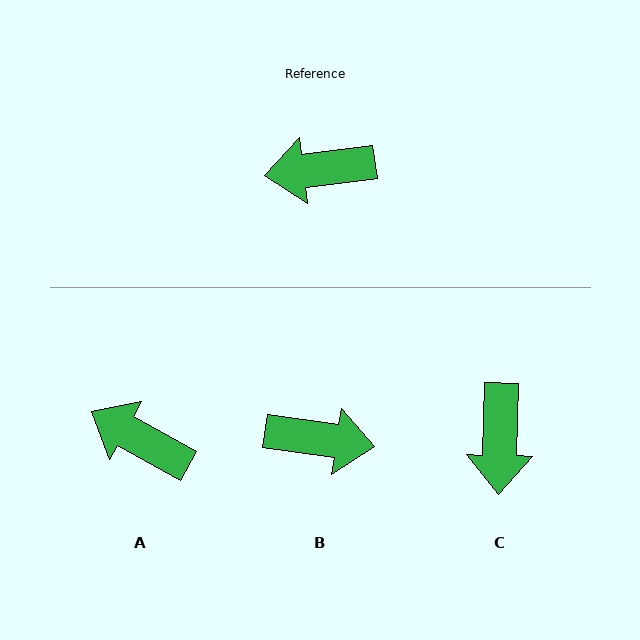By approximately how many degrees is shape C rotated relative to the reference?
Approximately 81 degrees counter-clockwise.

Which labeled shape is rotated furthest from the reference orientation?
B, about 165 degrees away.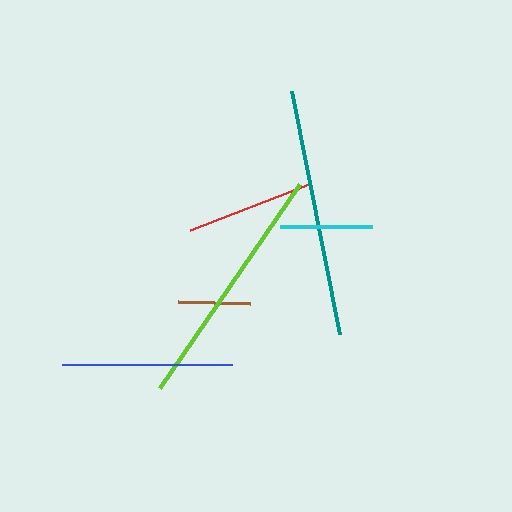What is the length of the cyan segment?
The cyan segment is approximately 92 pixels long.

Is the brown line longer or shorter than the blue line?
The blue line is longer than the brown line.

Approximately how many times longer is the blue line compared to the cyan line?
The blue line is approximately 1.8 times the length of the cyan line.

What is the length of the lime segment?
The lime segment is approximately 248 pixels long.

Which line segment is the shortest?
The brown line is the shortest at approximately 72 pixels.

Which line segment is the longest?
The lime line is the longest at approximately 248 pixels.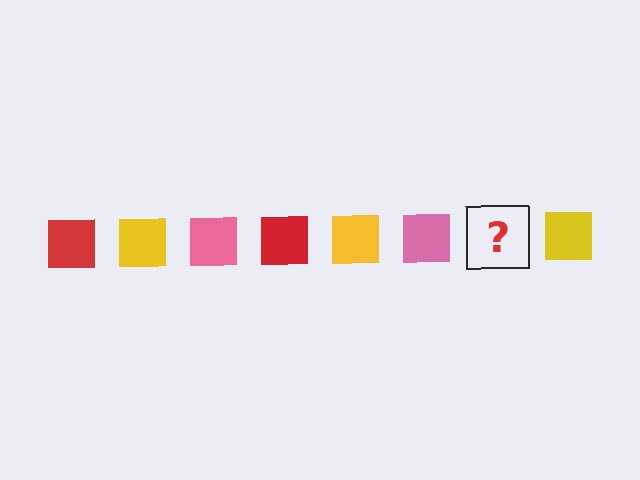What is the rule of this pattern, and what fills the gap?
The rule is that the pattern cycles through red, yellow, pink squares. The gap should be filled with a red square.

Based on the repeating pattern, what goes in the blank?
The blank should be a red square.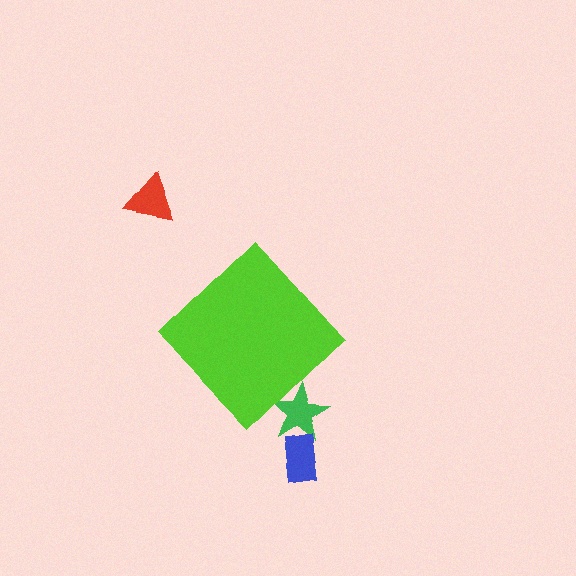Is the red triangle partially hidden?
No, the red triangle is fully visible.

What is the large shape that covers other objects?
A lime diamond.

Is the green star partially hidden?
Yes, the green star is partially hidden behind the lime diamond.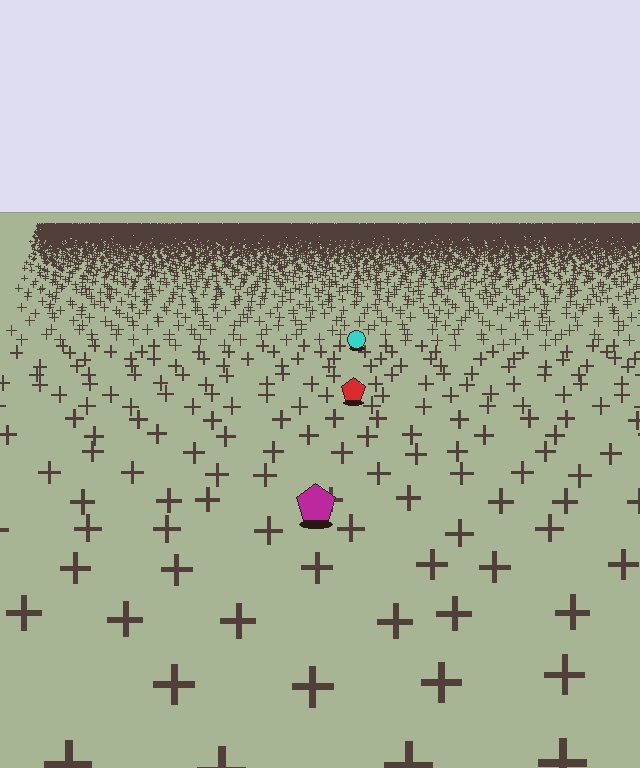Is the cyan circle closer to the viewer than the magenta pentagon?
No. The magenta pentagon is closer — you can tell from the texture gradient: the ground texture is coarser near it.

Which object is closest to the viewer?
The magenta pentagon is closest. The texture marks near it are larger and more spread out.